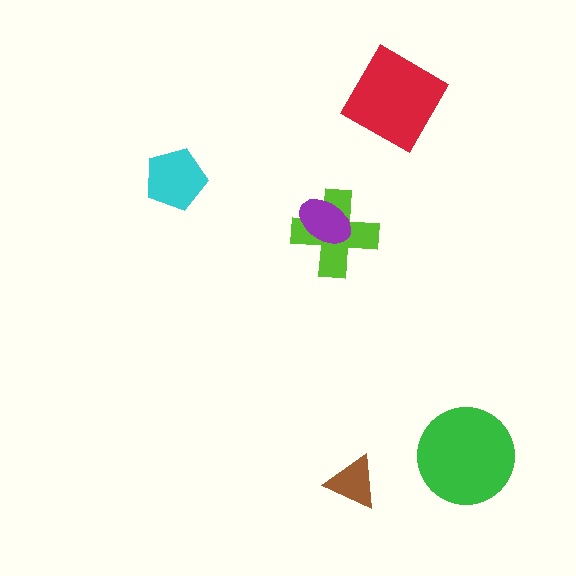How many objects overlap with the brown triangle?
0 objects overlap with the brown triangle.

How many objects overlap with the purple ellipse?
1 object overlaps with the purple ellipse.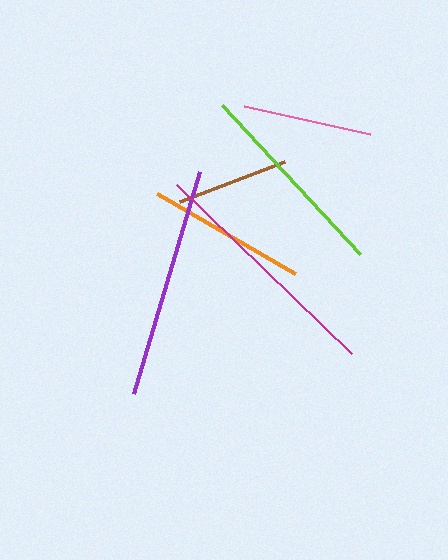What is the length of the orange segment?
The orange segment is approximately 159 pixels long.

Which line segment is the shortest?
The brown line is the shortest at approximately 112 pixels.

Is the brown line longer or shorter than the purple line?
The purple line is longer than the brown line.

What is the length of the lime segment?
The lime segment is approximately 203 pixels long.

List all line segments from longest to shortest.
From longest to shortest: magenta, purple, lime, orange, pink, brown.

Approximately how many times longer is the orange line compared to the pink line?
The orange line is approximately 1.2 times the length of the pink line.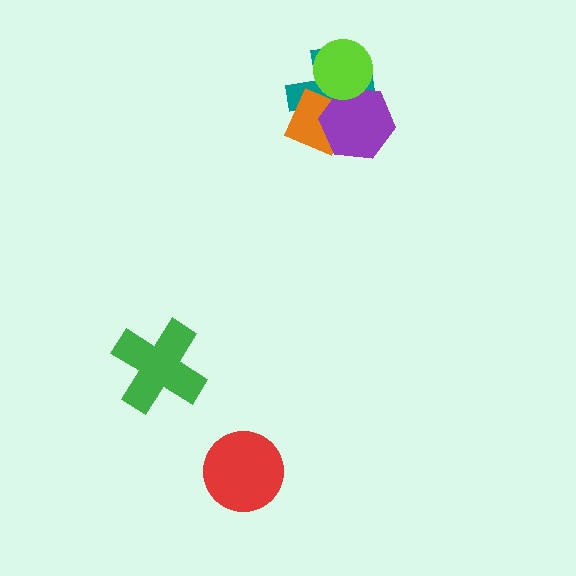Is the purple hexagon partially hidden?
Yes, it is partially covered by another shape.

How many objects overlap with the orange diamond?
3 objects overlap with the orange diamond.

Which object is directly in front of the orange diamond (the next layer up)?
The purple hexagon is directly in front of the orange diamond.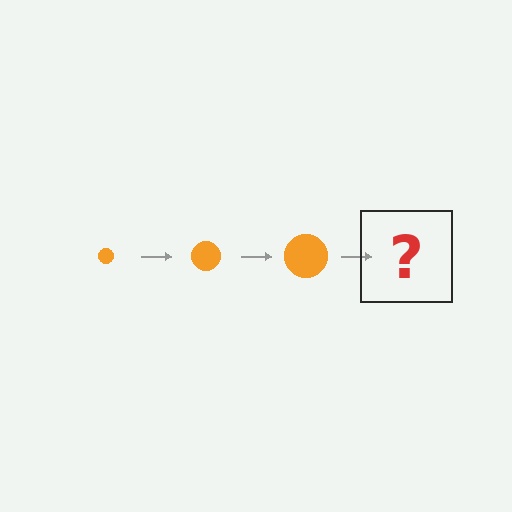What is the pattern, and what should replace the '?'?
The pattern is that the circle gets progressively larger each step. The '?' should be an orange circle, larger than the previous one.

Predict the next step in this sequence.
The next step is an orange circle, larger than the previous one.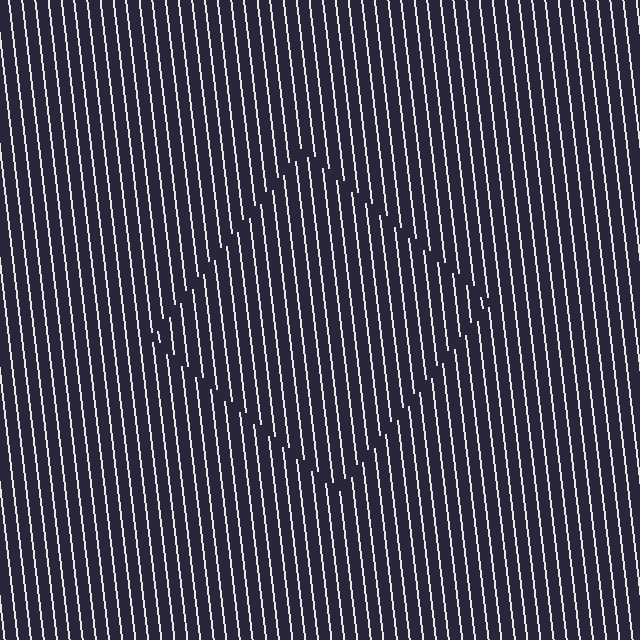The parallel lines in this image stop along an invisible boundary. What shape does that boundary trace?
An illusory square. The interior of the shape contains the same grating, shifted by half a period — the contour is defined by the phase discontinuity where line-ends from the inner and outer gratings abut.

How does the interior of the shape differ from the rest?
The interior of the shape contains the same grating, shifted by half a period — the contour is defined by the phase discontinuity where line-ends from the inner and outer gratings abut.